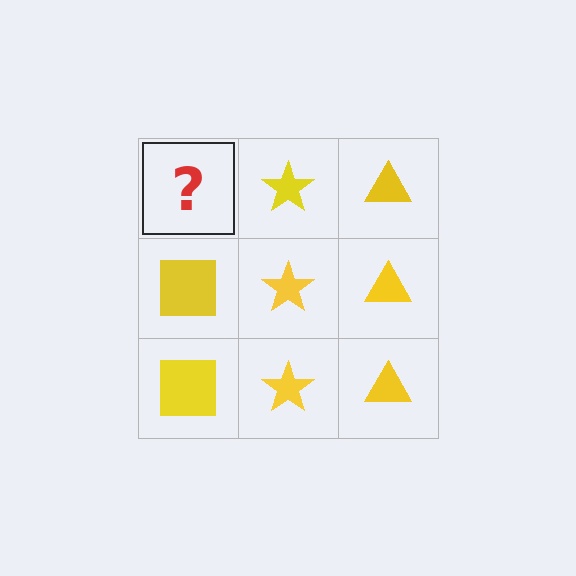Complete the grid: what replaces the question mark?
The question mark should be replaced with a yellow square.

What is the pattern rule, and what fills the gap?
The rule is that each column has a consistent shape. The gap should be filled with a yellow square.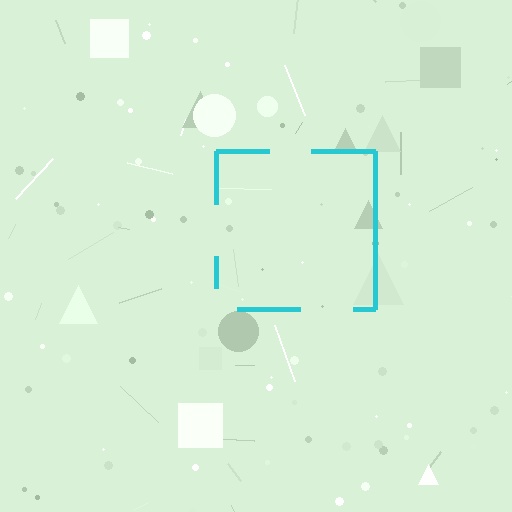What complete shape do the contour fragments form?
The contour fragments form a square.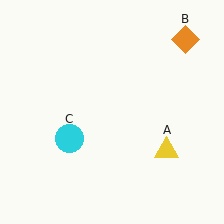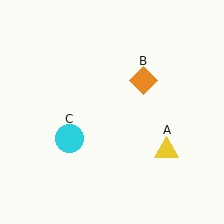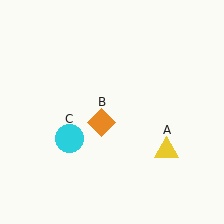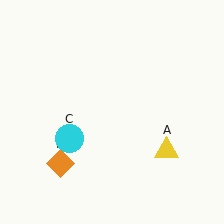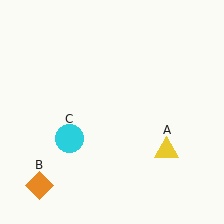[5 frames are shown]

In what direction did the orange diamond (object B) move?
The orange diamond (object B) moved down and to the left.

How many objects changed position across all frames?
1 object changed position: orange diamond (object B).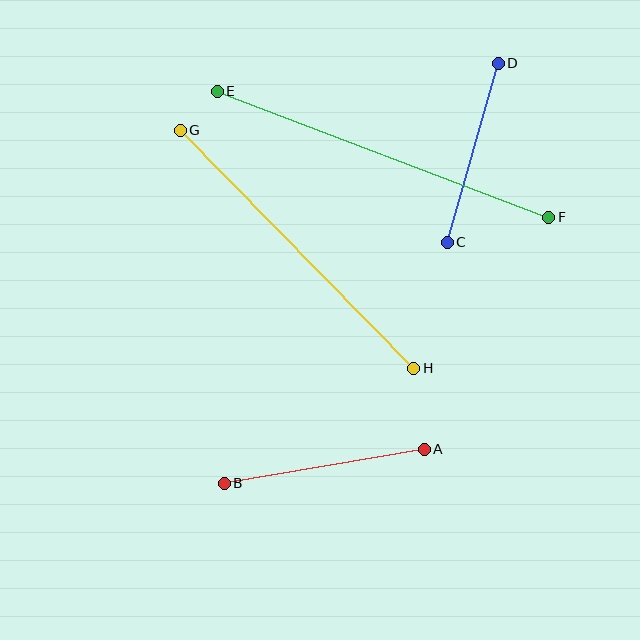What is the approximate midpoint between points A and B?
The midpoint is at approximately (324, 466) pixels.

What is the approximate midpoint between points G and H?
The midpoint is at approximately (297, 249) pixels.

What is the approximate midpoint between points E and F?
The midpoint is at approximately (383, 154) pixels.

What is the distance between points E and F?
The distance is approximately 355 pixels.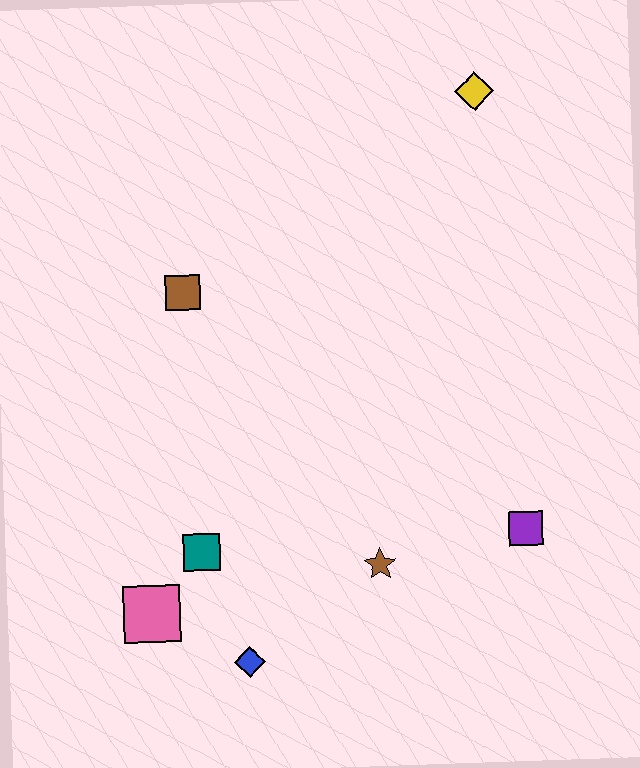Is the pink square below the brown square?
Yes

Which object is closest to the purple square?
The brown star is closest to the purple square.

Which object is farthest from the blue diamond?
The yellow diamond is farthest from the blue diamond.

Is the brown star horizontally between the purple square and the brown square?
Yes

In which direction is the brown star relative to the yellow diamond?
The brown star is below the yellow diamond.